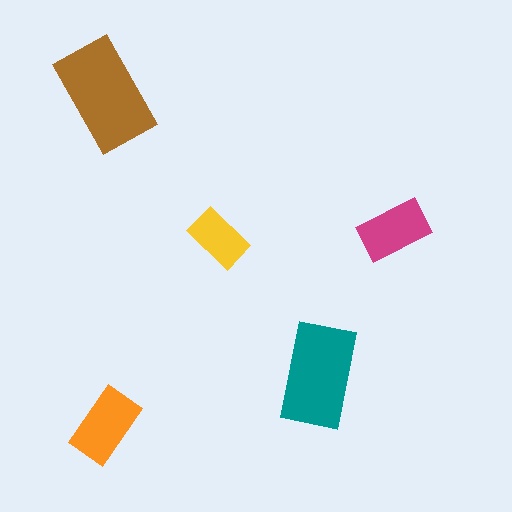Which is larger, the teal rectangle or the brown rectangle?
The brown one.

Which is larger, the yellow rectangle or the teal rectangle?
The teal one.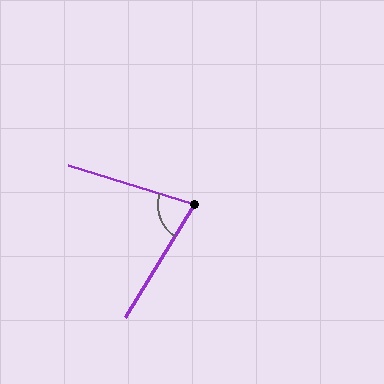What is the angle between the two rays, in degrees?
Approximately 76 degrees.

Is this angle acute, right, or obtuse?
It is acute.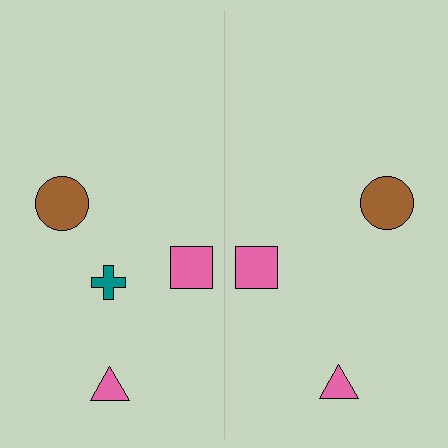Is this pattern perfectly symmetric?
No, the pattern is not perfectly symmetric. A teal cross is missing from the right side.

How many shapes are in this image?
There are 7 shapes in this image.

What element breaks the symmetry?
A teal cross is missing from the right side.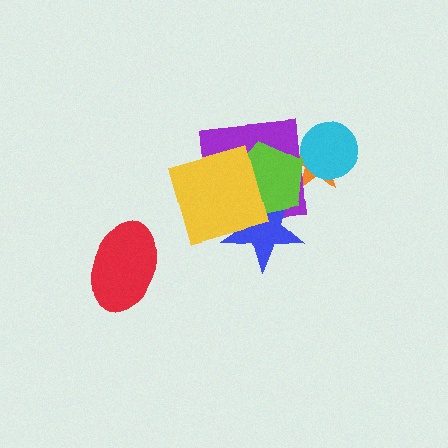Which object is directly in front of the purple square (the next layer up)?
The blue star is directly in front of the purple square.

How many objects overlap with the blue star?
3 objects overlap with the blue star.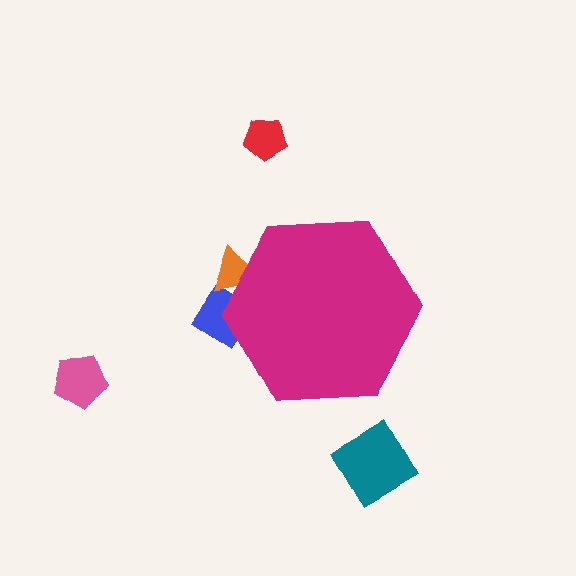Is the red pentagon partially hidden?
No, the red pentagon is fully visible.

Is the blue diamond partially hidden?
Yes, the blue diamond is partially hidden behind the magenta hexagon.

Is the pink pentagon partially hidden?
No, the pink pentagon is fully visible.